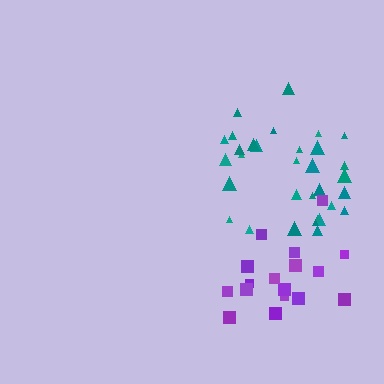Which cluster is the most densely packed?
Teal.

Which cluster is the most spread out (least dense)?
Purple.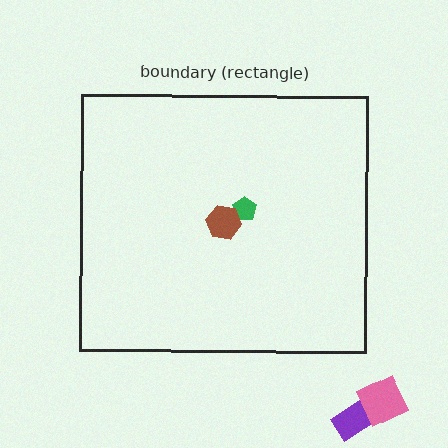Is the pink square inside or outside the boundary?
Outside.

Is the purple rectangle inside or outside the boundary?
Outside.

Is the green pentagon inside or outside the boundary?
Inside.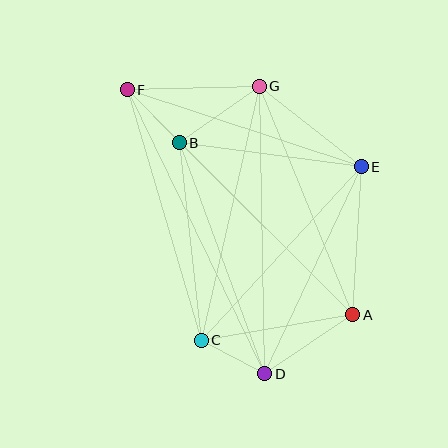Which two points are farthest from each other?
Points A and F are farthest from each other.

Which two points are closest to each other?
Points C and D are closest to each other.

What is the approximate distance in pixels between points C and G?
The distance between C and G is approximately 261 pixels.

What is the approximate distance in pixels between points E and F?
The distance between E and F is approximately 247 pixels.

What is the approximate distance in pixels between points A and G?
The distance between A and G is approximately 247 pixels.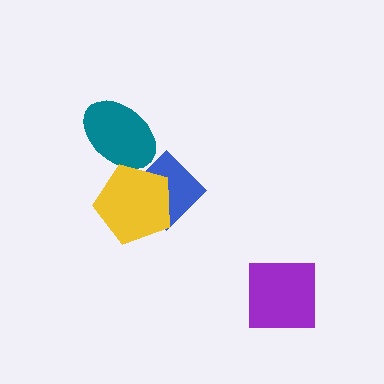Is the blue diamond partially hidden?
Yes, it is partially covered by another shape.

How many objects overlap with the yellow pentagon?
2 objects overlap with the yellow pentagon.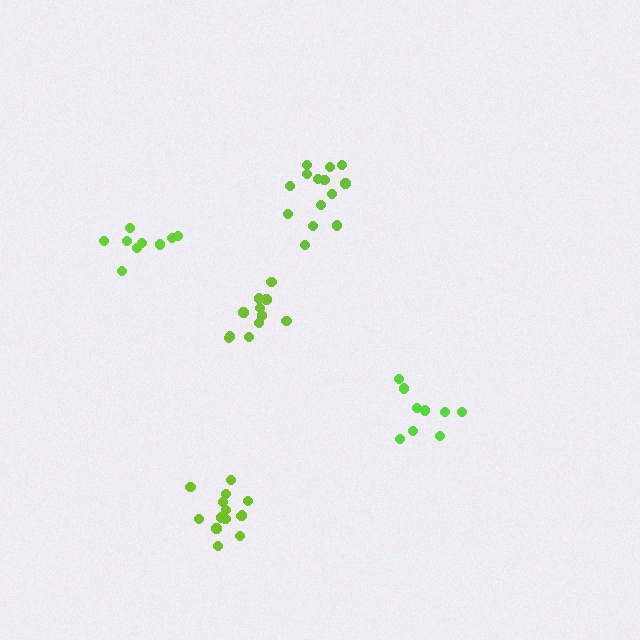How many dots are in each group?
Group 1: 11 dots, Group 2: 14 dots, Group 3: 14 dots, Group 4: 9 dots, Group 5: 9 dots (57 total).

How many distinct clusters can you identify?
There are 5 distinct clusters.